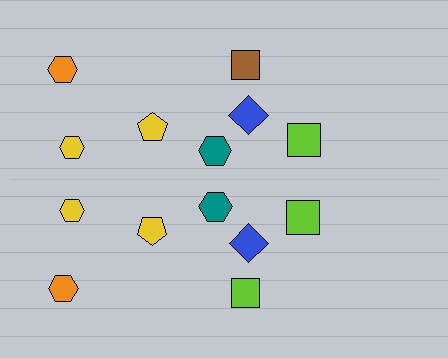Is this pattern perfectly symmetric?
No, the pattern is not perfectly symmetric. The lime square on the bottom side breaks the symmetry — its mirror counterpart is brown.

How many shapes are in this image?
There are 14 shapes in this image.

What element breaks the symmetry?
The lime square on the bottom side breaks the symmetry — its mirror counterpart is brown.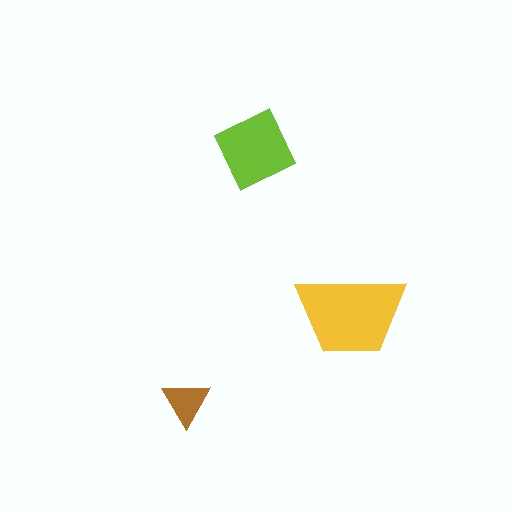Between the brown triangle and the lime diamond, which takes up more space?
The lime diamond.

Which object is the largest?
The yellow trapezoid.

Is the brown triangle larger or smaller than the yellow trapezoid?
Smaller.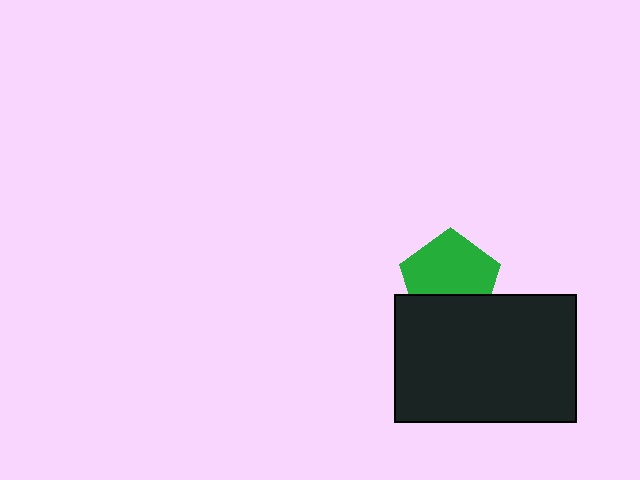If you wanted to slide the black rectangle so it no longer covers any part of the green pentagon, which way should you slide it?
Slide it down — that is the most direct way to separate the two shapes.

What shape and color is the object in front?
The object in front is a black rectangle.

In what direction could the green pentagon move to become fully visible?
The green pentagon could move up. That would shift it out from behind the black rectangle entirely.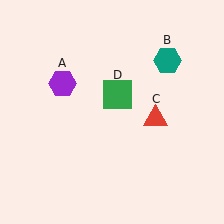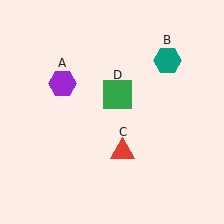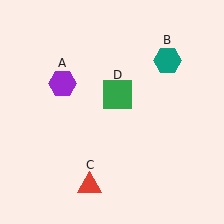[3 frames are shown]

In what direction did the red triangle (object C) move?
The red triangle (object C) moved down and to the left.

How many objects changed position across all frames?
1 object changed position: red triangle (object C).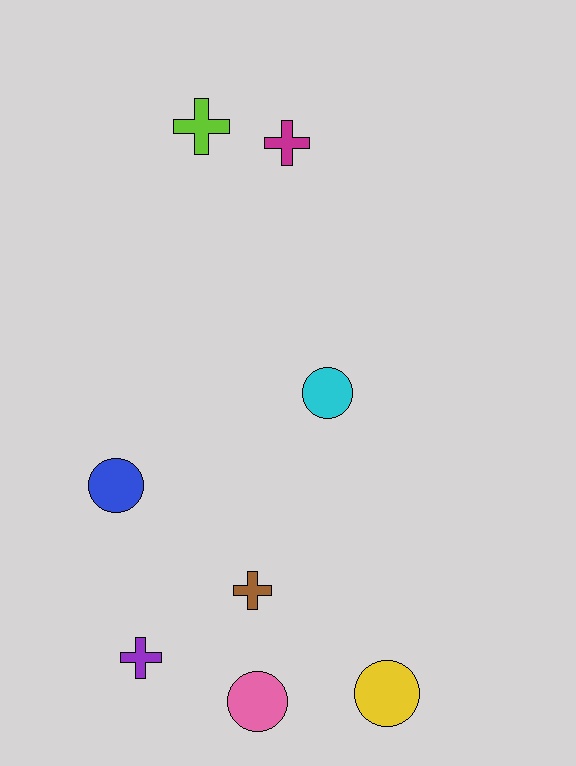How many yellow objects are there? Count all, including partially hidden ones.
There is 1 yellow object.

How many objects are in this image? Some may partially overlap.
There are 8 objects.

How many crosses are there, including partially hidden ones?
There are 4 crosses.